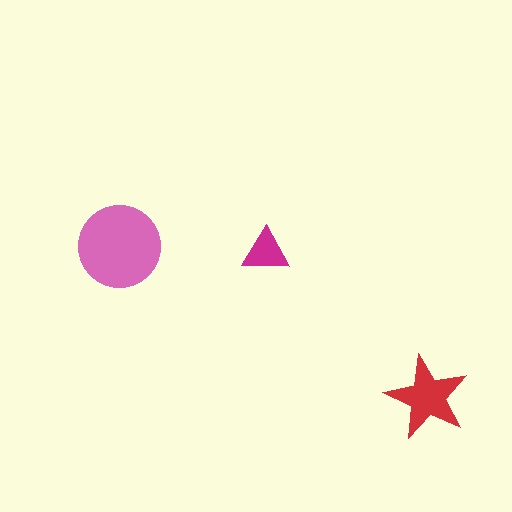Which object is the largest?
The pink circle.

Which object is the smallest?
The magenta triangle.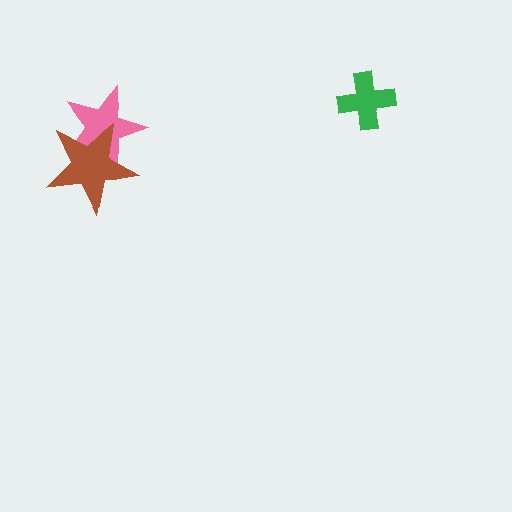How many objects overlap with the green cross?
0 objects overlap with the green cross.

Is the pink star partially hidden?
Yes, it is partially covered by another shape.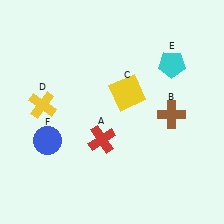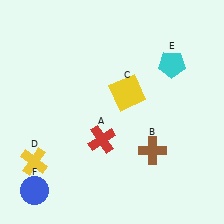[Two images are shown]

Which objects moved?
The objects that moved are: the brown cross (B), the yellow cross (D), the blue circle (F).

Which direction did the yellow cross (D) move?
The yellow cross (D) moved down.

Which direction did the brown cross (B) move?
The brown cross (B) moved down.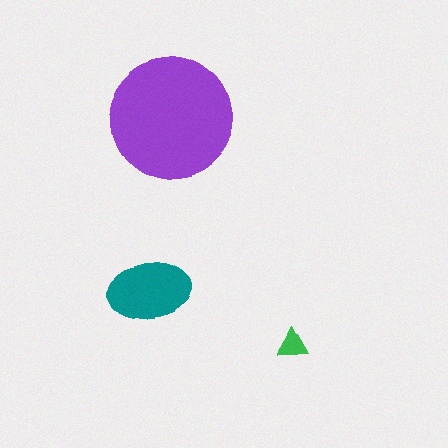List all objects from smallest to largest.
The green triangle, the teal ellipse, the purple circle.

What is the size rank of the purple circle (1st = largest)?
1st.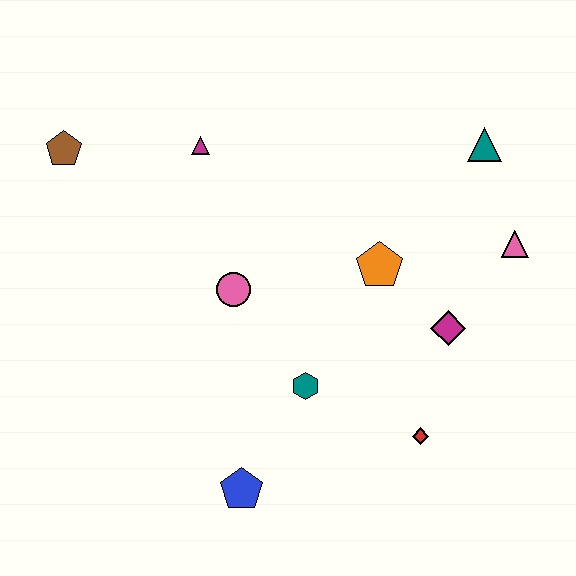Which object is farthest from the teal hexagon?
The brown pentagon is farthest from the teal hexagon.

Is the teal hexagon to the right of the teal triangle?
No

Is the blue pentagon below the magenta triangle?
Yes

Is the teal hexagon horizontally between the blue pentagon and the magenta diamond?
Yes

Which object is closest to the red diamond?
The magenta diamond is closest to the red diamond.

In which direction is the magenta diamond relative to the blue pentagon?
The magenta diamond is to the right of the blue pentagon.